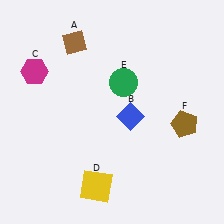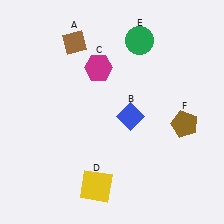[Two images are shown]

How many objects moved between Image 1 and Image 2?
2 objects moved between the two images.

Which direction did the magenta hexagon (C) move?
The magenta hexagon (C) moved right.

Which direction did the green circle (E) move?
The green circle (E) moved up.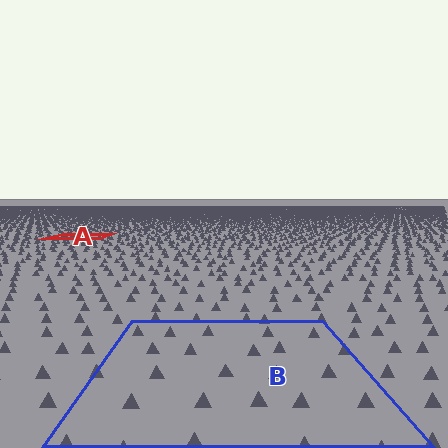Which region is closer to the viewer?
Region B is closer. The texture elements there are larger and more spread out.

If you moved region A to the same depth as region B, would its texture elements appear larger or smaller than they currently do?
They would appear larger. At a closer depth, the same texture elements are projected at a bigger on-screen size.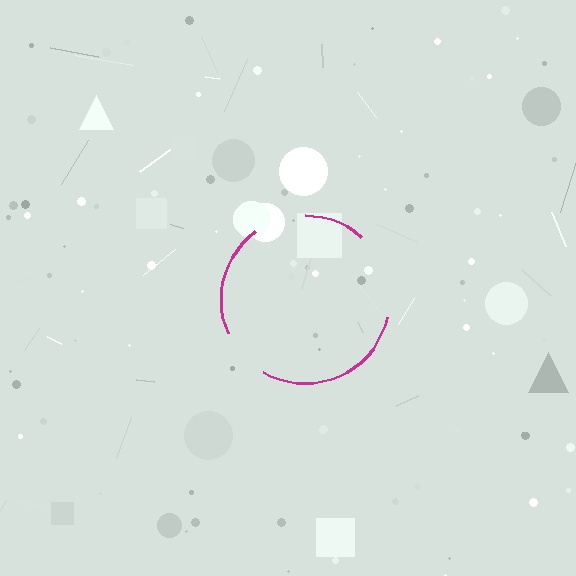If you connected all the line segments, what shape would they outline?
They would outline a circle.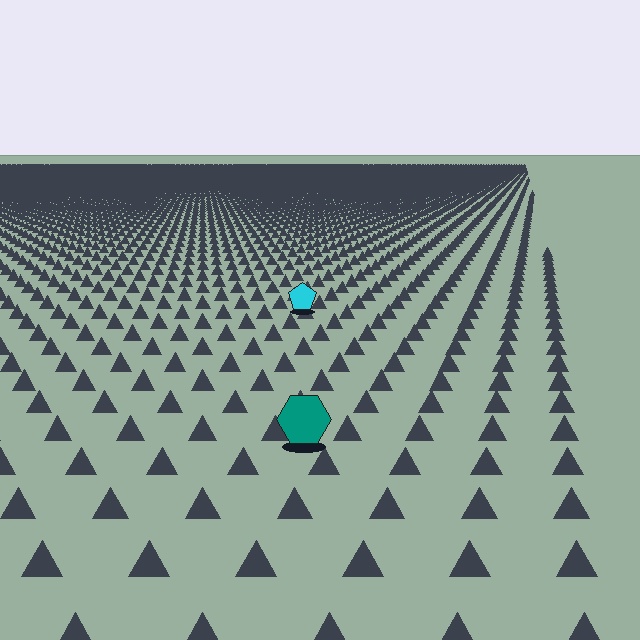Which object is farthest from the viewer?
The cyan pentagon is farthest from the viewer. It appears smaller and the ground texture around it is denser.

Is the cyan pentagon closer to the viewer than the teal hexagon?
No. The teal hexagon is closer — you can tell from the texture gradient: the ground texture is coarser near it.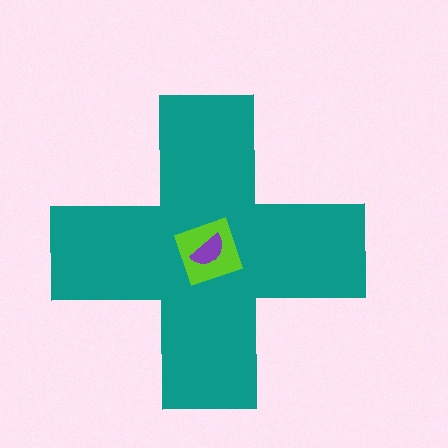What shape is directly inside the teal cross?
The lime diamond.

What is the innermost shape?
The purple semicircle.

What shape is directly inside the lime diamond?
The purple semicircle.